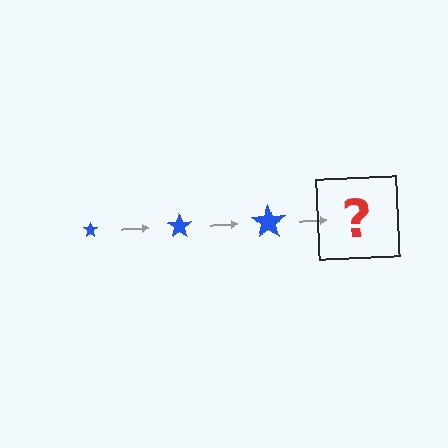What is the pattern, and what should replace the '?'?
The pattern is that the star gets progressively larger each step. The '?' should be a blue star, larger than the previous one.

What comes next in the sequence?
The next element should be a blue star, larger than the previous one.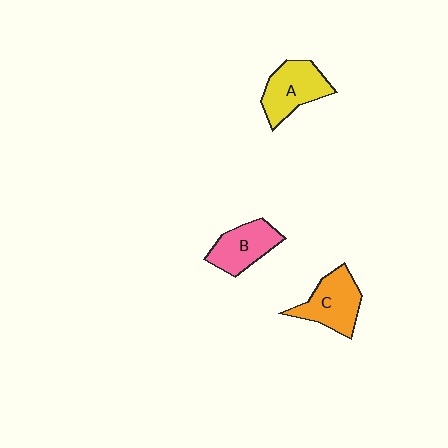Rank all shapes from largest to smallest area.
From largest to smallest: C (orange), A (yellow), B (pink).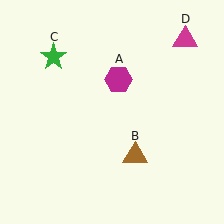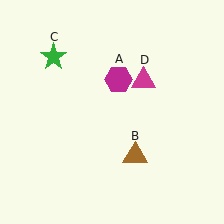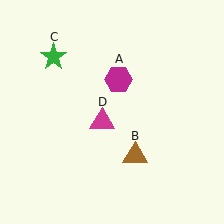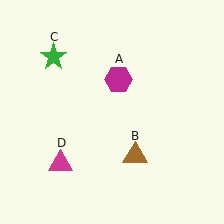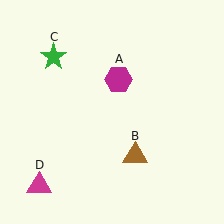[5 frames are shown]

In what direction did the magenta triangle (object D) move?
The magenta triangle (object D) moved down and to the left.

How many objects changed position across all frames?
1 object changed position: magenta triangle (object D).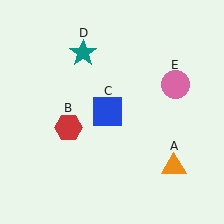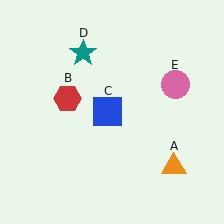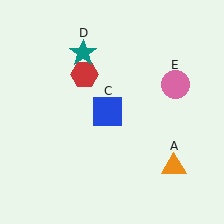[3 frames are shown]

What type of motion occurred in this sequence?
The red hexagon (object B) rotated clockwise around the center of the scene.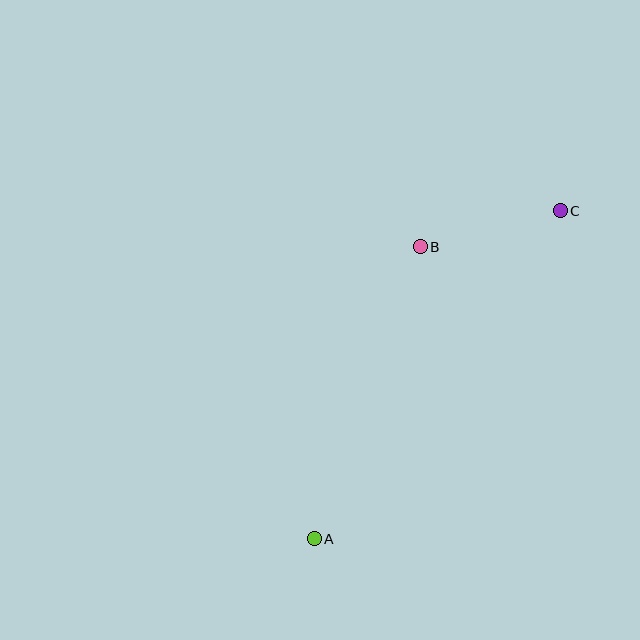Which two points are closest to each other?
Points B and C are closest to each other.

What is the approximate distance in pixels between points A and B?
The distance between A and B is approximately 310 pixels.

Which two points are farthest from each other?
Points A and C are farthest from each other.